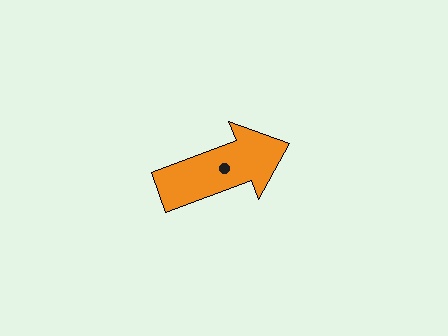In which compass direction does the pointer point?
East.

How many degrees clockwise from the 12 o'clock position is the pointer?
Approximately 69 degrees.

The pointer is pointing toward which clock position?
Roughly 2 o'clock.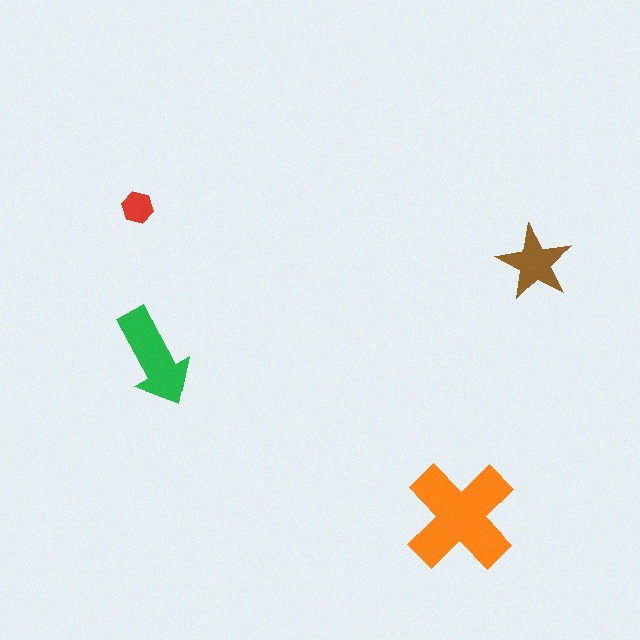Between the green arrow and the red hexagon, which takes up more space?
The green arrow.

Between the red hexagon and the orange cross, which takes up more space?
The orange cross.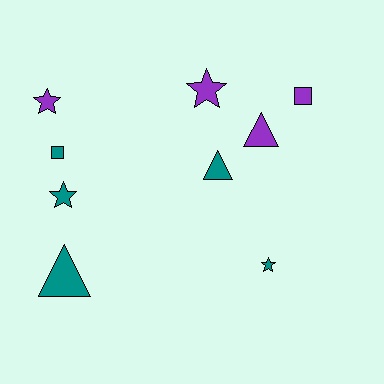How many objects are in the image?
There are 9 objects.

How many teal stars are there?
There are 2 teal stars.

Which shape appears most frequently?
Star, with 4 objects.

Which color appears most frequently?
Teal, with 5 objects.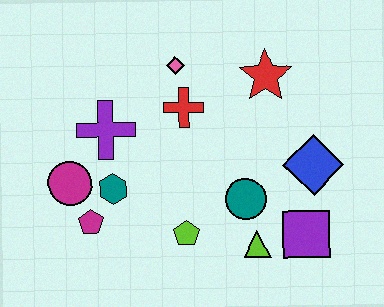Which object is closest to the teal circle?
The lime triangle is closest to the teal circle.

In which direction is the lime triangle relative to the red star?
The lime triangle is below the red star.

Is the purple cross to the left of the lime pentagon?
Yes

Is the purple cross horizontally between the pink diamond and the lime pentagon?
No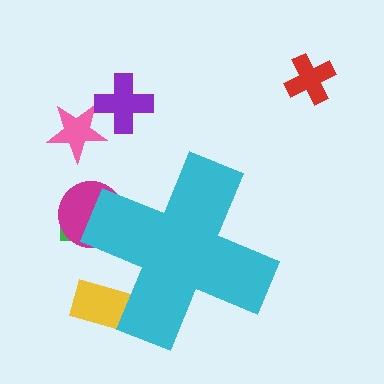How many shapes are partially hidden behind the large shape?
3 shapes are partially hidden.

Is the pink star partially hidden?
No, the pink star is fully visible.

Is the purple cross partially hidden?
No, the purple cross is fully visible.